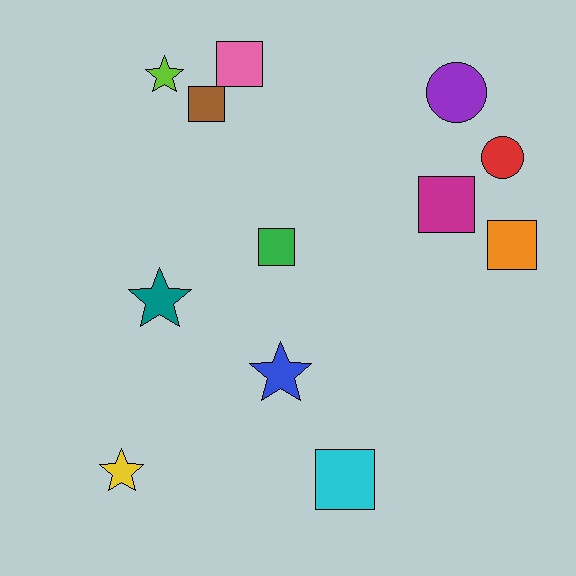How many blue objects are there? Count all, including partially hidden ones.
There is 1 blue object.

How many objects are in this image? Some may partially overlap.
There are 12 objects.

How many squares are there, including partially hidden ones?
There are 6 squares.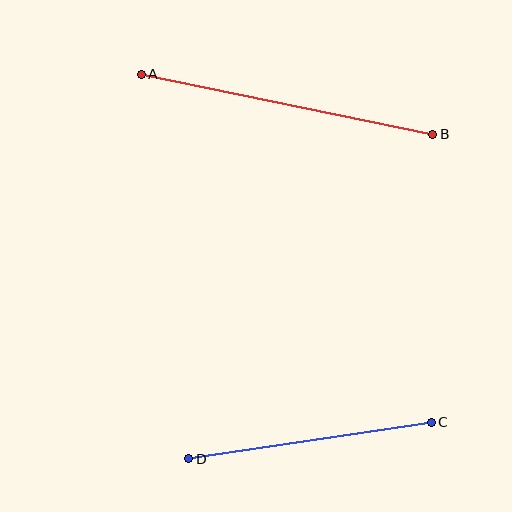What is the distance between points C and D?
The distance is approximately 245 pixels.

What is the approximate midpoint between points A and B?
The midpoint is at approximately (287, 104) pixels.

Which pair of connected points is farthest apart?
Points A and B are farthest apart.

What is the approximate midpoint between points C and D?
The midpoint is at approximately (310, 440) pixels.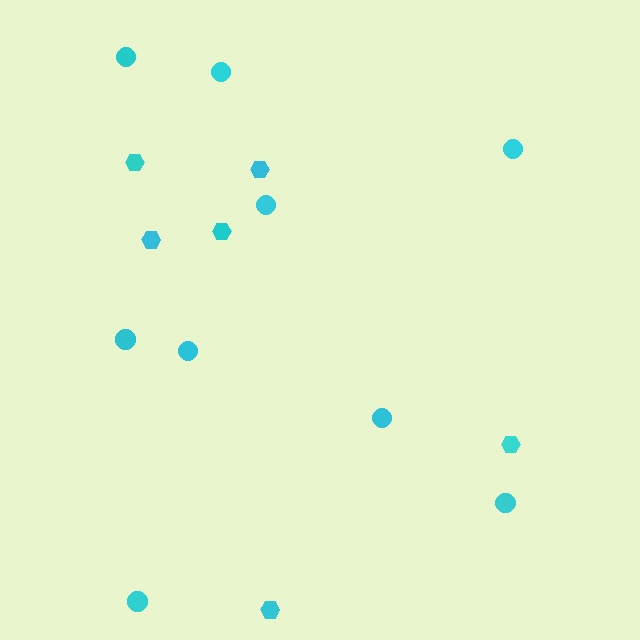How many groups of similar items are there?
There are 2 groups: one group of hexagons (6) and one group of circles (9).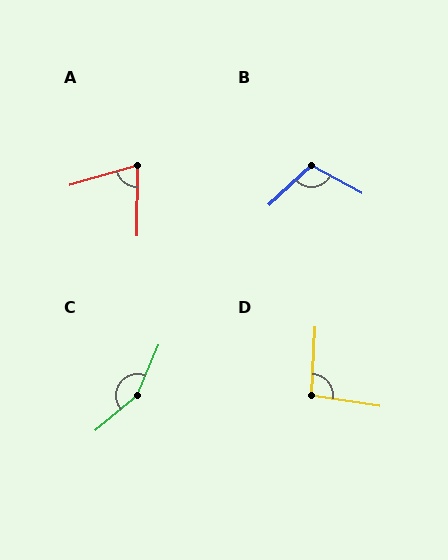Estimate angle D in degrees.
Approximately 96 degrees.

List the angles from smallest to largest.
A (73°), D (96°), B (109°), C (153°).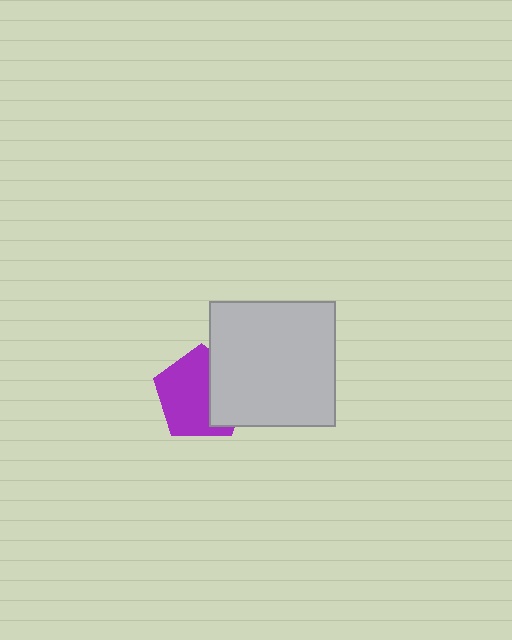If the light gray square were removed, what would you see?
You would see the complete purple pentagon.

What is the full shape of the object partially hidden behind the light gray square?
The partially hidden object is a purple pentagon.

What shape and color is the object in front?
The object in front is a light gray square.